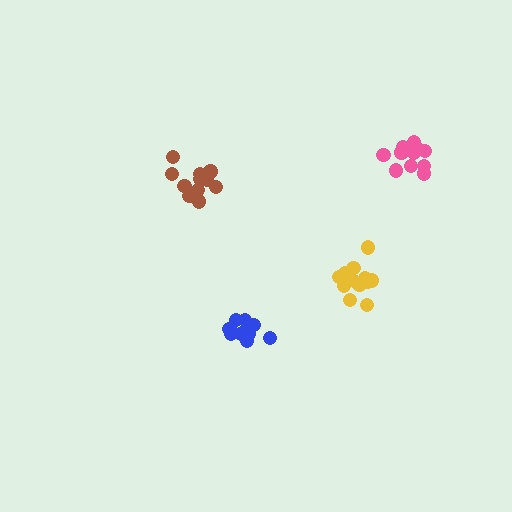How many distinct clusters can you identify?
There are 4 distinct clusters.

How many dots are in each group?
Group 1: 13 dots, Group 2: 11 dots, Group 3: 12 dots, Group 4: 13 dots (49 total).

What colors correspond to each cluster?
The clusters are colored: brown, blue, pink, yellow.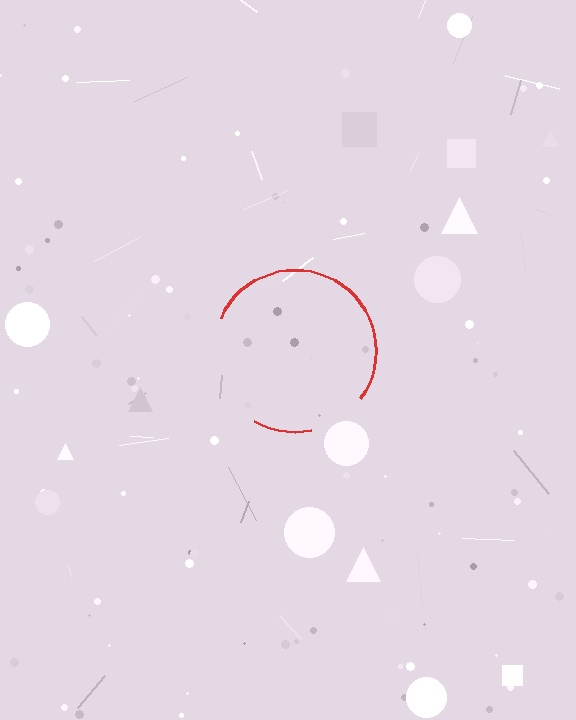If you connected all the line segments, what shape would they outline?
They would outline a circle.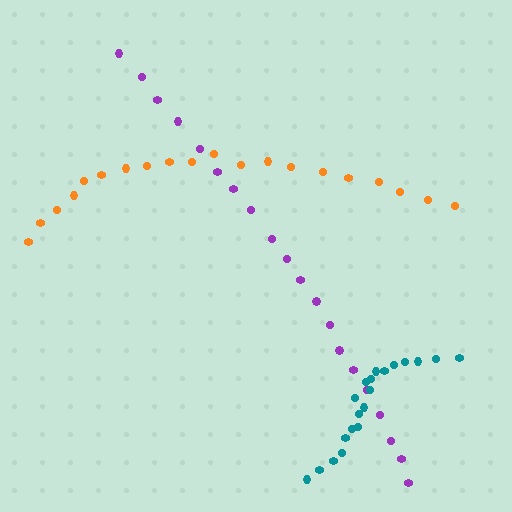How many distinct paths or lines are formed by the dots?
There are 3 distinct paths.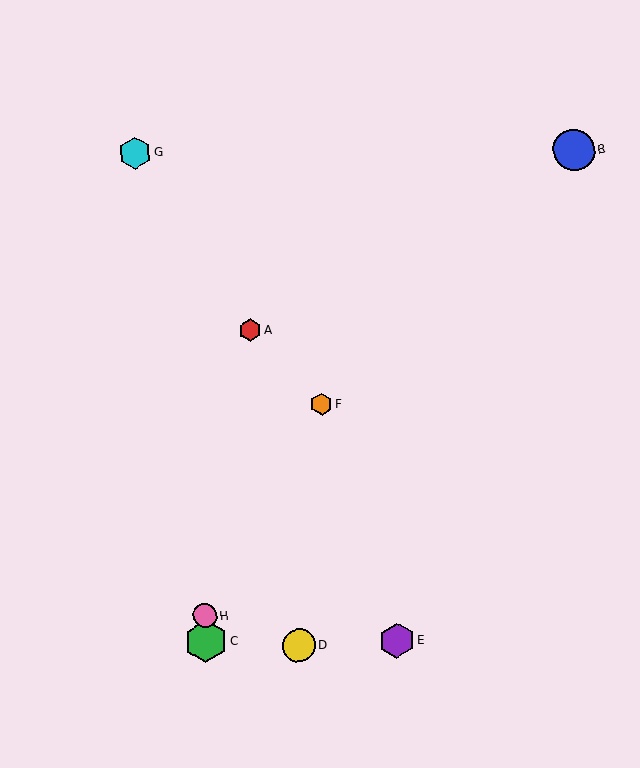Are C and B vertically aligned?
No, C is at x≈206 and B is at x≈574.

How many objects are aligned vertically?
2 objects (C, H) are aligned vertically.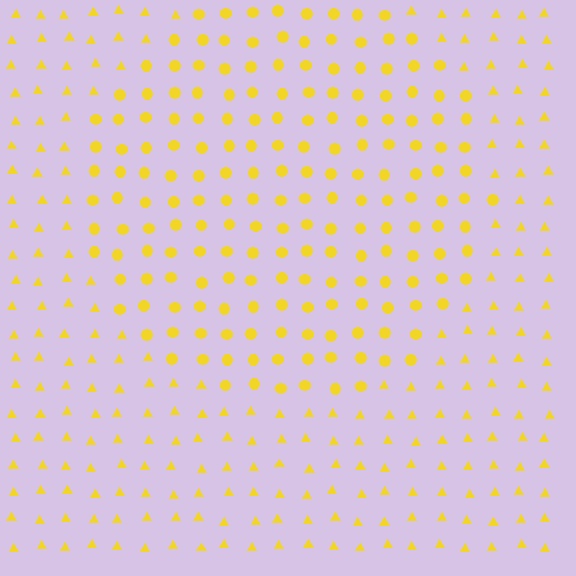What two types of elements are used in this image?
The image uses circles inside the circle region and triangles outside it.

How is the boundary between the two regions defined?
The boundary is defined by a change in element shape: circles inside vs. triangles outside. All elements share the same color and spacing.